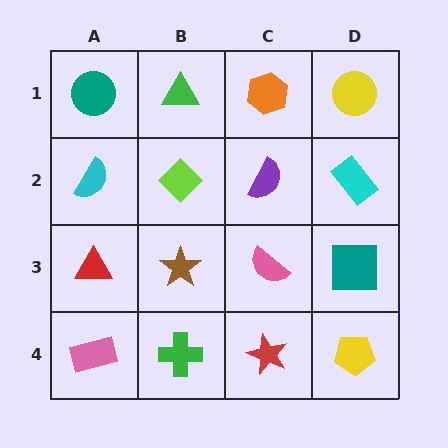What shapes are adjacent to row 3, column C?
A purple semicircle (row 2, column C), a red star (row 4, column C), a brown star (row 3, column B), a teal square (row 3, column D).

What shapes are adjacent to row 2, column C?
An orange hexagon (row 1, column C), a pink semicircle (row 3, column C), a lime diamond (row 2, column B), a cyan rectangle (row 2, column D).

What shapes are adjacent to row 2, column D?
A yellow circle (row 1, column D), a teal square (row 3, column D), a purple semicircle (row 2, column C).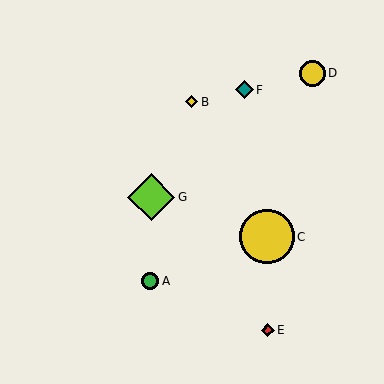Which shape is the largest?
The yellow circle (labeled C) is the largest.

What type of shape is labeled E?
Shape E is a red diamond.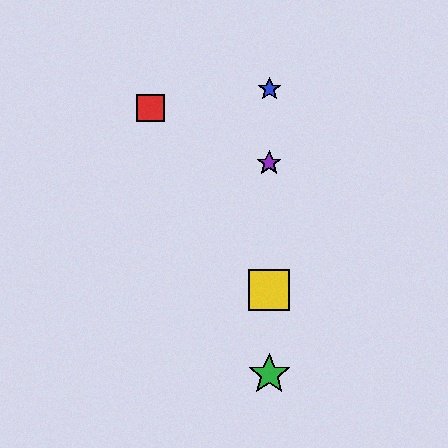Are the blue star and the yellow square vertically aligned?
Yes, both are at x≈269.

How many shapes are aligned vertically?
4 shapes (the blue star, the green star, the yellow square, the purple star) are aligned vertically.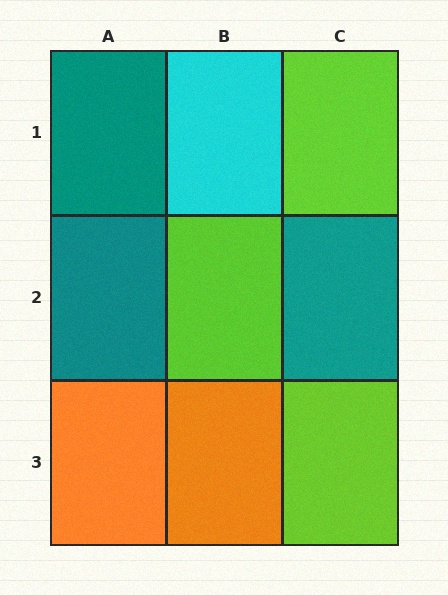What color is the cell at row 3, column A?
Orange.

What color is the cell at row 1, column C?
Lime.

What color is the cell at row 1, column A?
Teal.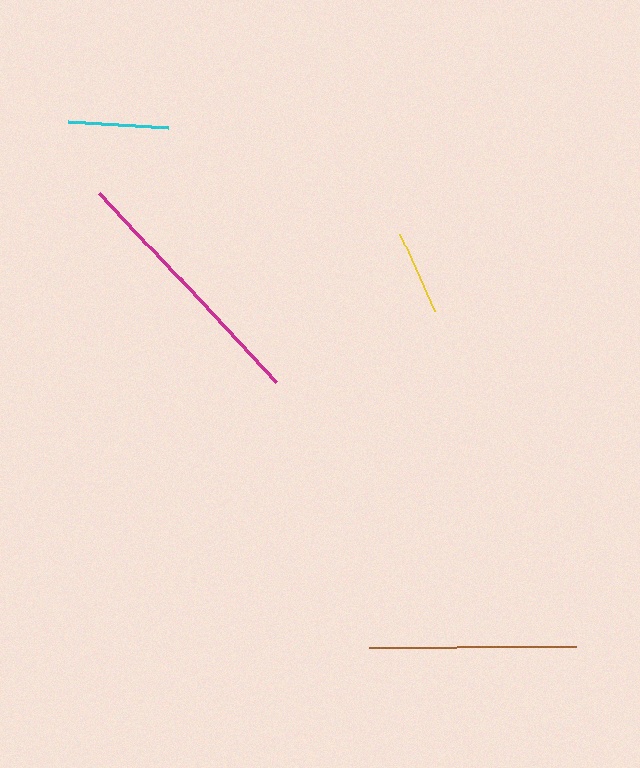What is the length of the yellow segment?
The yellow segment is approximately 83 pixels long.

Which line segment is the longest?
The magenta line is the longest at approximately 258 pixels.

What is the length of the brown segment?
The brown segment is approximately 207 pixels long.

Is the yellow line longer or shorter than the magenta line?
The magenta line is longer than the yellow line.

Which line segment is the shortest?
The yellow line is the shortest at approximately 83 pixels.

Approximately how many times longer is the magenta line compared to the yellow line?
The magenta line is approximately 3.1 times the length of the yellow line.